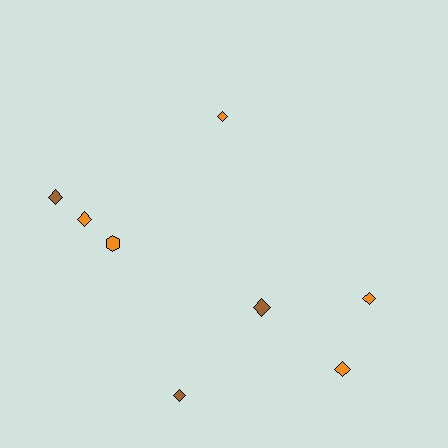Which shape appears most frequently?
Diamond, with 7 objects.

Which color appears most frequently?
Orange, with 5 objects.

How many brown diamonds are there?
There are 3 brown diamonds.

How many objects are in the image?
There are 8 objects.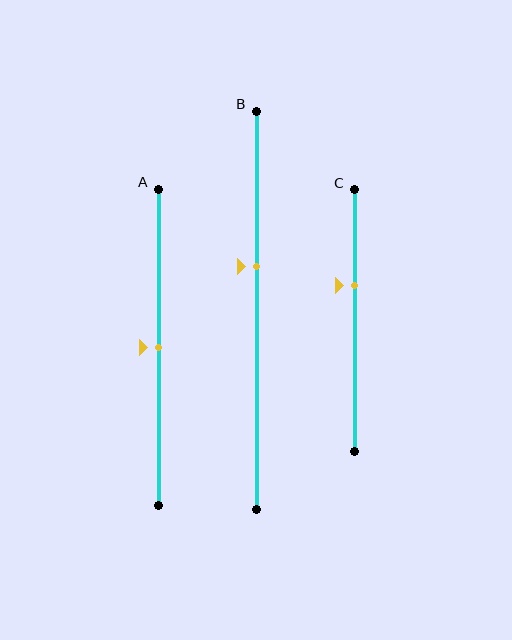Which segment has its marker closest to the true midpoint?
Segment A has its marker closest to the true midpoint.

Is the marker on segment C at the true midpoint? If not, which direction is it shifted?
No, the marker on segment C is shifted upward by about 13% of the segment length.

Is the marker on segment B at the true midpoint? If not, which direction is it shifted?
No, the marker on segment B is shifted upward by about 11% of the segment length.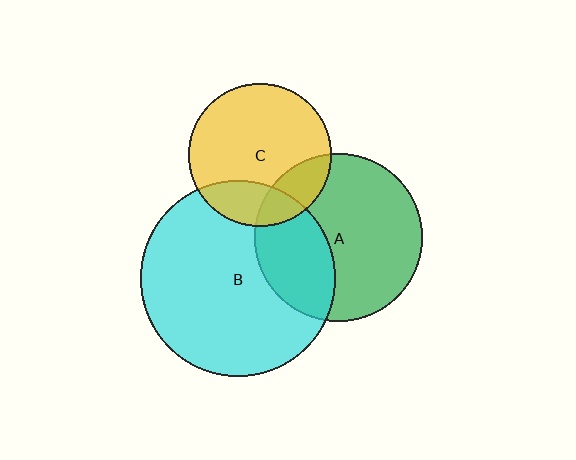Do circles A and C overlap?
Yes.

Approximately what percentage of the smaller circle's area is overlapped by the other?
Approximately 20%.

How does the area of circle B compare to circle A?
Approximately 1.3 times.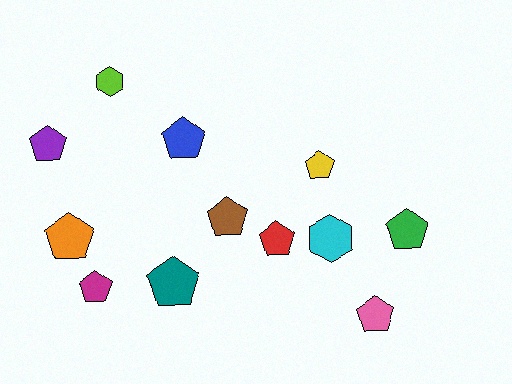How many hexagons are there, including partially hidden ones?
There are 2 hexagons.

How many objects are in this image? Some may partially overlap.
There are 12 objects.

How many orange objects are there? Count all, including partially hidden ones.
There is 1 orange object.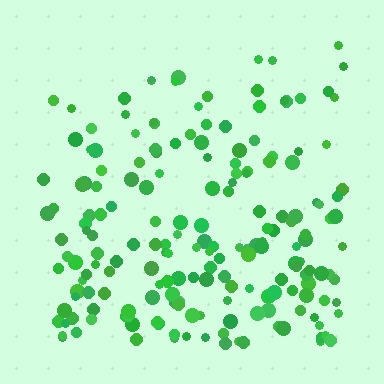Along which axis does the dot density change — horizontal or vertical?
Vertical.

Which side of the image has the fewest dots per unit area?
The top.